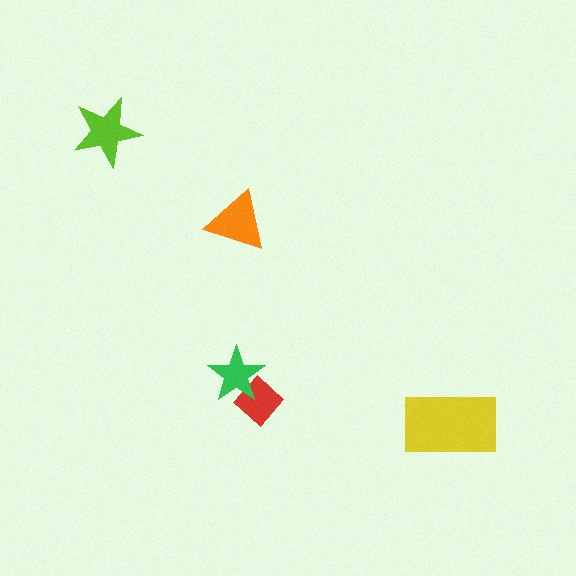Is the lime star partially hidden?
No, no other shape covers it.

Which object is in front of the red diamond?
The green star is in front of the red diamond.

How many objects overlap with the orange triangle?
0 objects overlap with the orange triangle.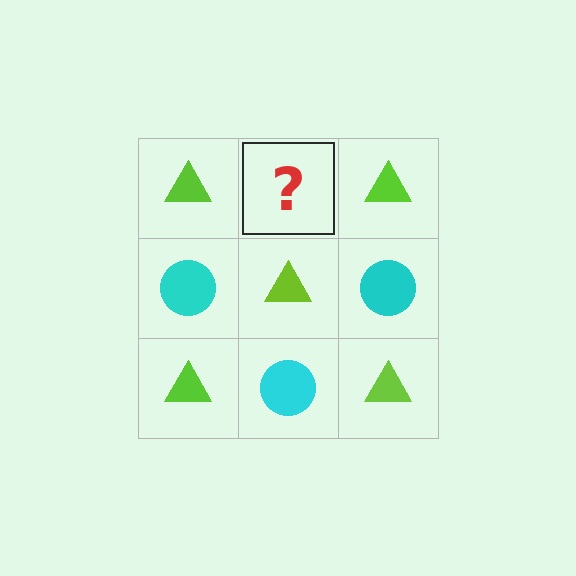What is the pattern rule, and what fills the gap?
The rule is that it alternates lime triangle and cyan circle in a checkerboard pattern. The gap should be filled with a cyan circle.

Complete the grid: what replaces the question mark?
The question mark should be replaced with a cyan circle.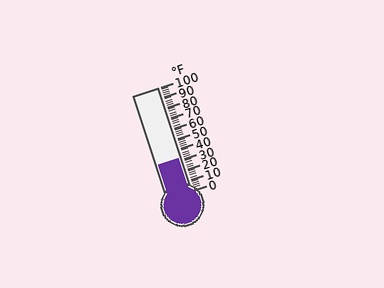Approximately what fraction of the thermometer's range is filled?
The thermometer is filled to approximately 30% of its range.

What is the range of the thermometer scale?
The thermometer scale ranges from 0°F to 100°F.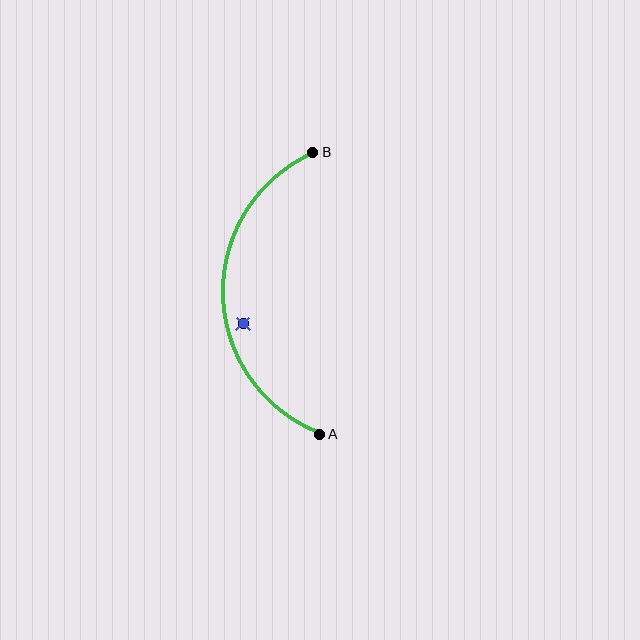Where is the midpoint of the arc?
The arc midpoint is the point on the curve farthest from the straight line joining A and B. It sits to the left of that line.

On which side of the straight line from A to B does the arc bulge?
The arc bulges to the left of the straight line connecting A and B.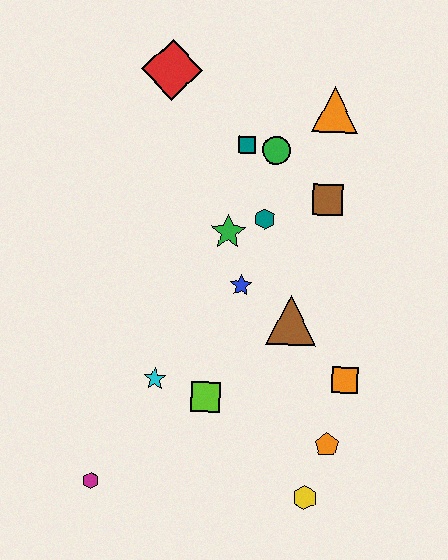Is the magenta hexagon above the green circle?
No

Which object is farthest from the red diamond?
The yellow hexagon is farthest from the red diamond.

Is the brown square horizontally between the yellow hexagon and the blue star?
No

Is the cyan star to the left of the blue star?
Yes